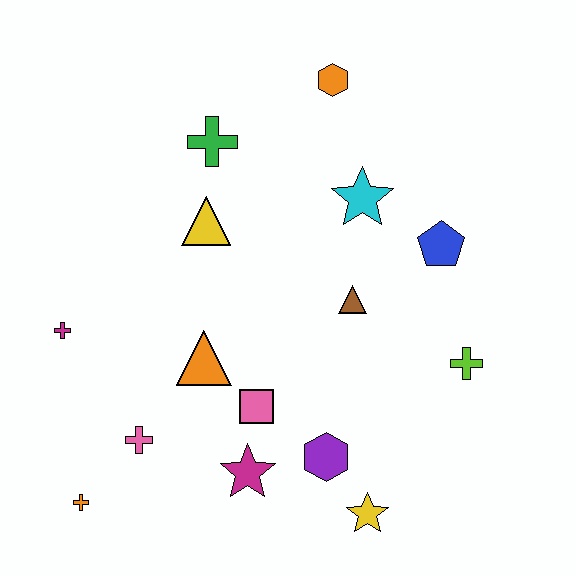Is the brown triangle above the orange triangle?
Yes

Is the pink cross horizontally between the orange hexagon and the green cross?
No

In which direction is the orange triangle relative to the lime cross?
The orange triangle is to the left of the lime cross.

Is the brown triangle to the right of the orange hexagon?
Yes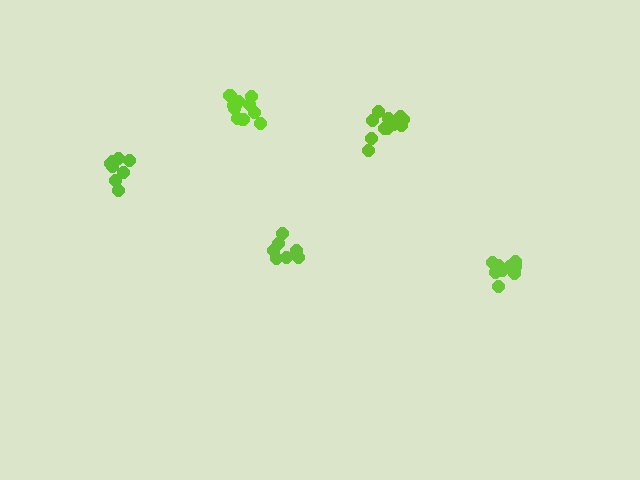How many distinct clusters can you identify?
There are 5 distinct clusters.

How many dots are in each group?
Group 1: 10 dots, Group 2: 11 dots, Group 3: 7 dots, Group 4: 8 dots, Group 5: 11 dots (47 total).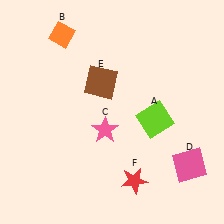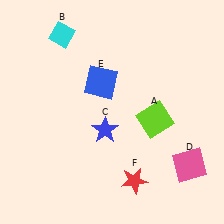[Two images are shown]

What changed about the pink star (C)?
In Image 1, C is pink. In Image 2, it changed to blue.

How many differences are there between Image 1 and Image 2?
There are 3 differences between the two images.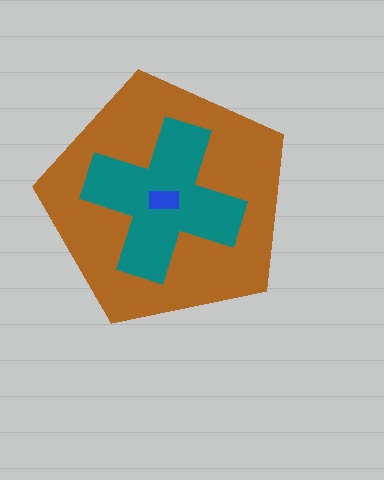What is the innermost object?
The blue rectangle.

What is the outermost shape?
The brown pentagon.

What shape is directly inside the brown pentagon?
The teal cross.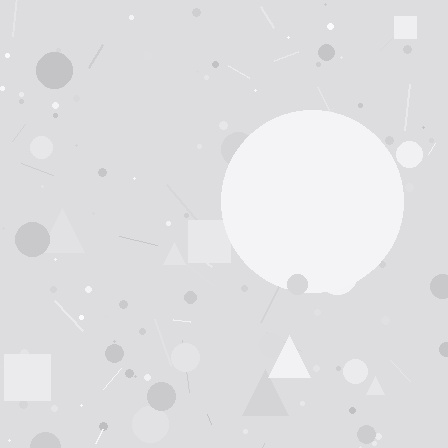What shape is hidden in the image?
A circle is hidden in the image.